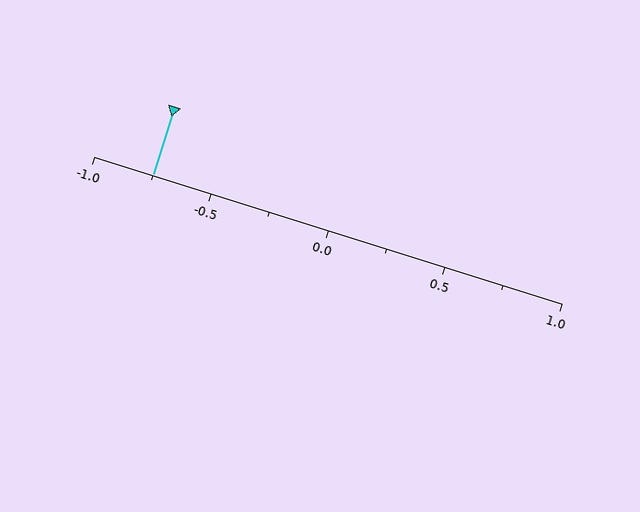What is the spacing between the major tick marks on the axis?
The major ticks are spaced 0.5 apart.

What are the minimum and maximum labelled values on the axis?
The axis runs from -1.0 to 1.0.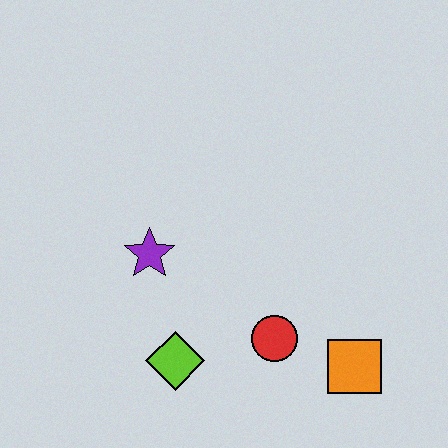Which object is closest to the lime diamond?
The red circle is closest to the lime diamond.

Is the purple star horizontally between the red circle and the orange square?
No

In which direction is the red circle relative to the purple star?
The red circle is to the right of the purple star.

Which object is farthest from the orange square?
The purple star is farthest from the orange square.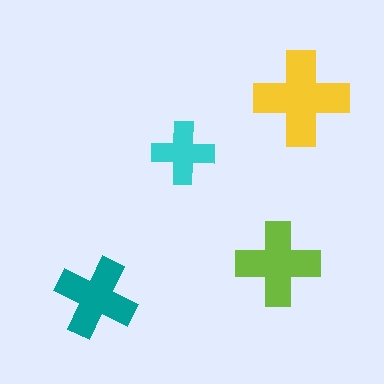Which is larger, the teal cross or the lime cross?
The lime one.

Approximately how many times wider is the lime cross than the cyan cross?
About 1.5 times wider.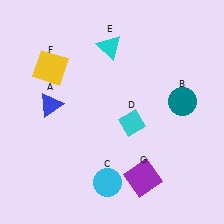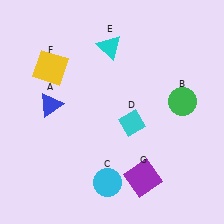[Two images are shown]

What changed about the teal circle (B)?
In Image 1, B is teal. In Image 2, it changed to green.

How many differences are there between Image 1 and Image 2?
There is 1 difference between the two images.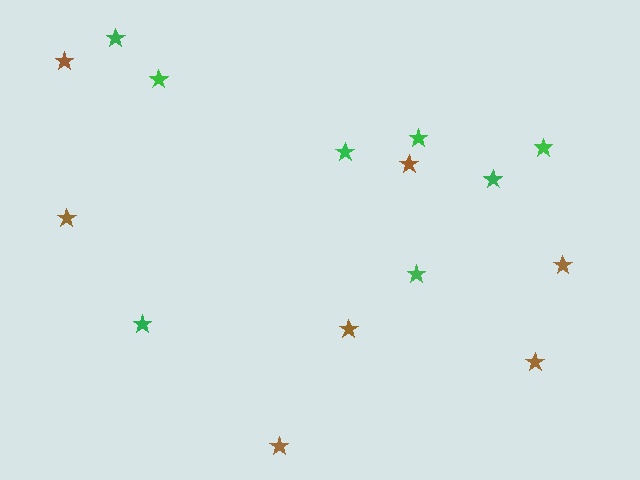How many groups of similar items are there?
There are 2 groups: one group of green stars (8) and one group of brown stars (7).